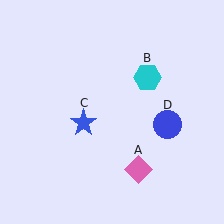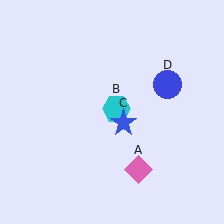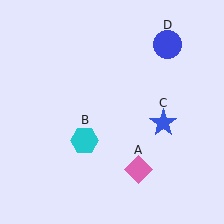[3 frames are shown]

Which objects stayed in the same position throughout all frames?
Pink diamond (object A) remained stationary.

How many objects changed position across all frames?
3 objects changed position: cyan hexagon (object B), blue star (object C), blue circle (object D).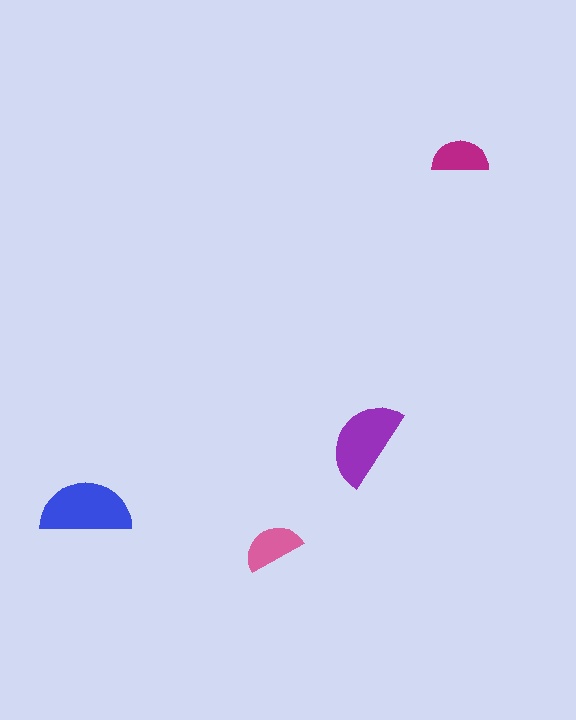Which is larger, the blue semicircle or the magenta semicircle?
The blue one.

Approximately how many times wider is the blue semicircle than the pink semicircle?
About 1.5 times wider.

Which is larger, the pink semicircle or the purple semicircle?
The purple one.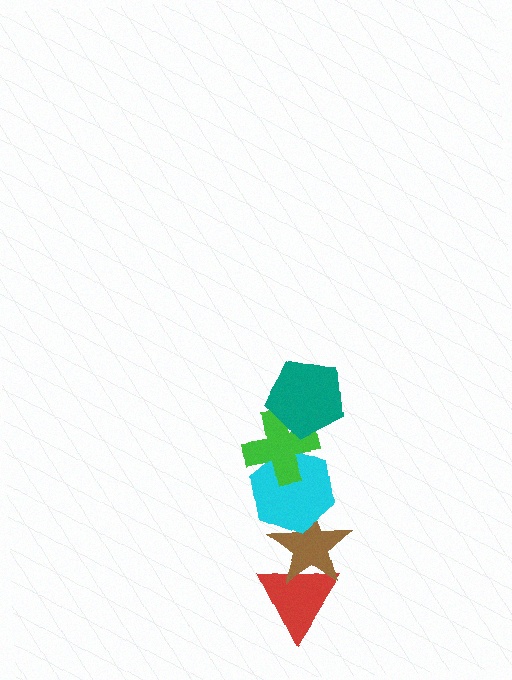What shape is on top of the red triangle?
The brown star is on top of the red triangle.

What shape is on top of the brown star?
The cyan hexagon is on top of the brown star.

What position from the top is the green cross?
The green cross is 2nd from the top.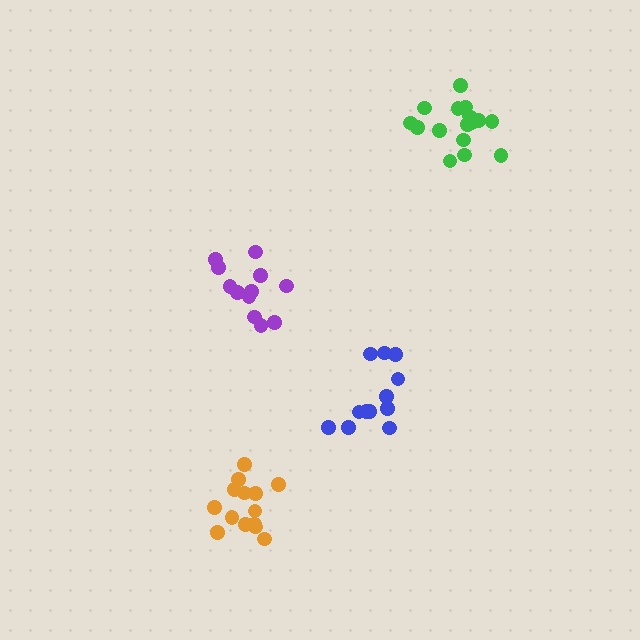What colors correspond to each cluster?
The clusters are colored: orange, purple, green, blue.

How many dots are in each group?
Group 1: 14 dots, Group 2: 12 dots, Group 3: 17 dots, Group 4: 12 dots (55 total).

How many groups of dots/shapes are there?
There are 4 groups.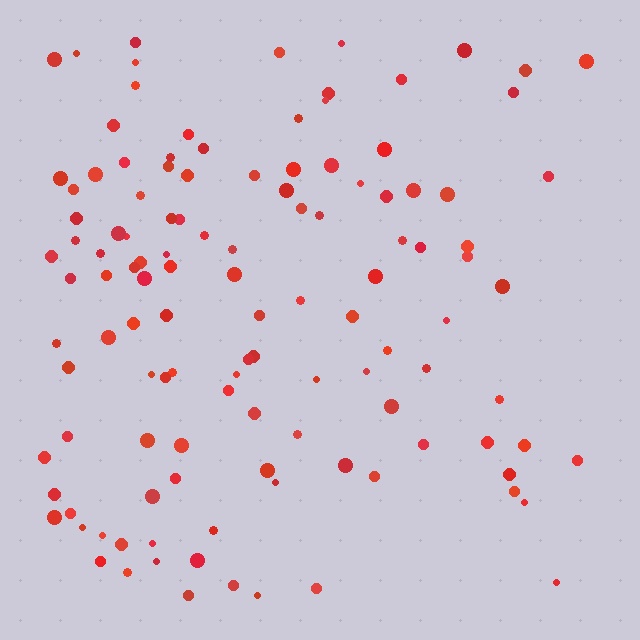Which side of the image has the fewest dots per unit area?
The right.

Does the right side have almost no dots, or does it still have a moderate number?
Still a moderate number, just noticeably fewer than the left.